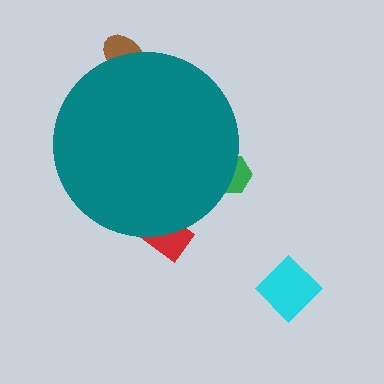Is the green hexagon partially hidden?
Yes, the green hexagon is partially hidden behind the teal circle.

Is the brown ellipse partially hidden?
Yes, the brown ellipse is partially hidden behind the teal circle.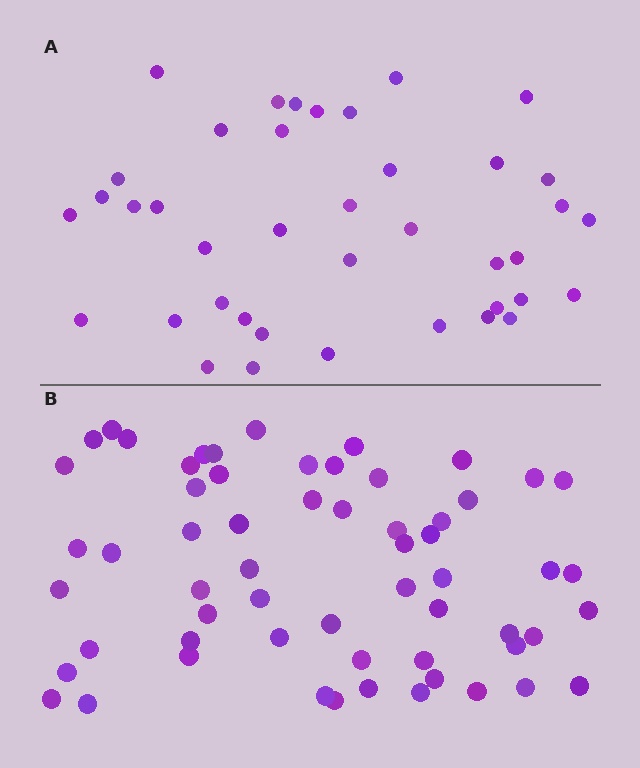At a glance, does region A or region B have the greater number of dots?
Region B (the bottom region) has more dots.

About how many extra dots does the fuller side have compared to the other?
Region B has approximately 20 more dots than region A.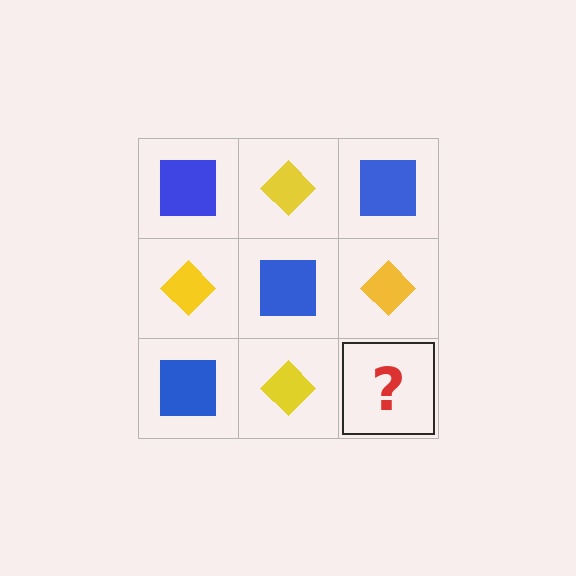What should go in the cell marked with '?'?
The missing cell should contain a blue square.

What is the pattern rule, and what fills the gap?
The rule is that it alternates blue square and yellow diamond in a checkerboard pattern. The gap should be filled with a blue square.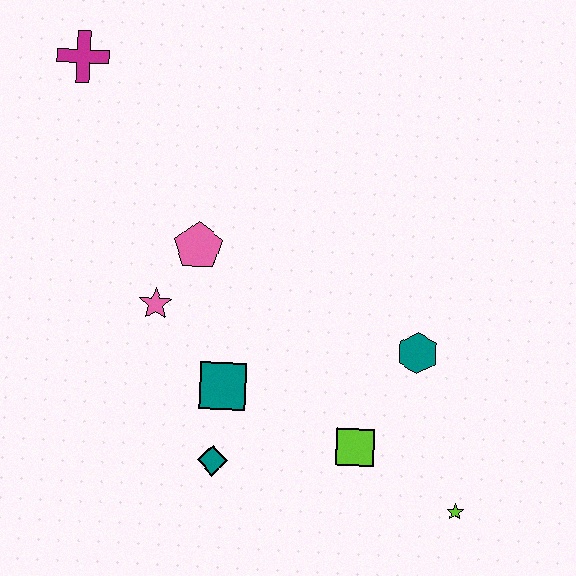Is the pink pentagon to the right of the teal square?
No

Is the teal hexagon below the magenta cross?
Yes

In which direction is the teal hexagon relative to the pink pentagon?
The teal hexagon is to the right of the pink pentagon.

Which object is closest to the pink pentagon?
The pink star is closest to the pink pentagon.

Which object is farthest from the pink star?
The lime star is farthest from the pink star.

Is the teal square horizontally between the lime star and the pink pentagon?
Yes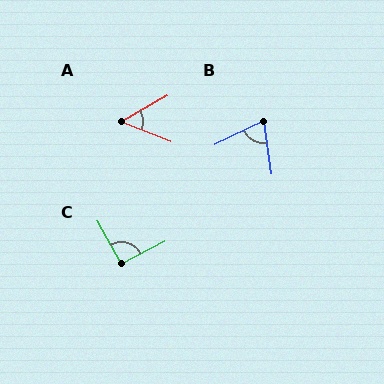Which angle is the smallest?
A, at approximately 52 degrees.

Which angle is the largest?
C, at approximately 91 degrees.